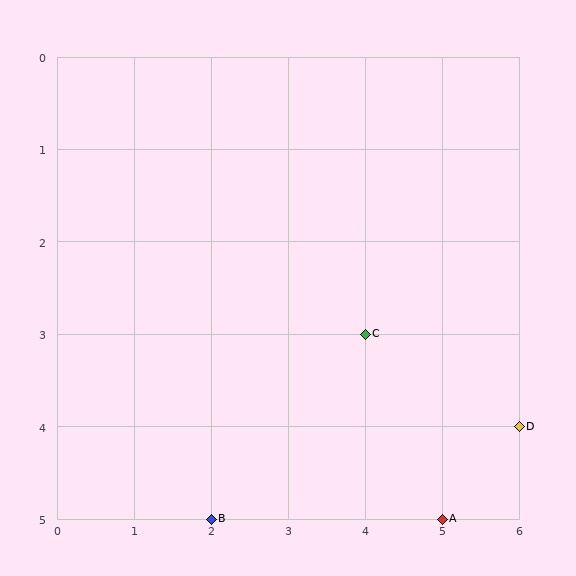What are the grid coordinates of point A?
Point A is at grid coordinates (5, 5).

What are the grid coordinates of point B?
Point B is at grid coordinates (2, 5).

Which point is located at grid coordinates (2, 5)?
Point B is at (2, 5).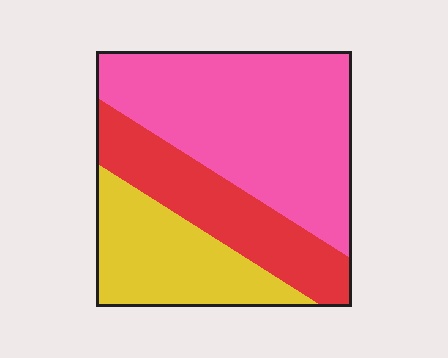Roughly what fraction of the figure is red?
Red covers roughly 25% of the figure.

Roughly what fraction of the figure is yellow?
Yellow covers roughly 25% of the figure.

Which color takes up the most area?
Pink, at roughly 50%.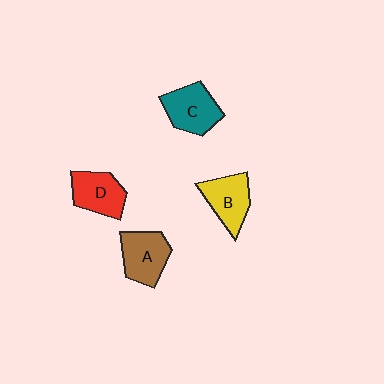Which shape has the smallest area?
Shape D (red).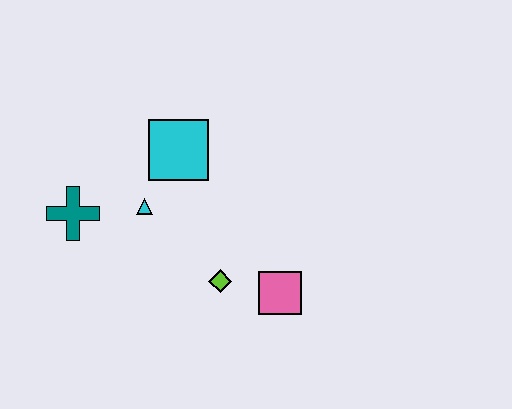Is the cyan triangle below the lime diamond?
No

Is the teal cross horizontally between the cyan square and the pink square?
No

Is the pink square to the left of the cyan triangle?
No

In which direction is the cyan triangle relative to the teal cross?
The cyan triangle is to the right of the teal cross.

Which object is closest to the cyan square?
The cyan triangle is closest to the cyan square.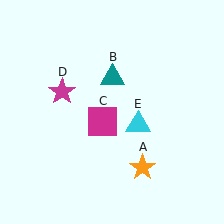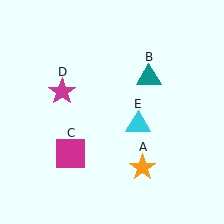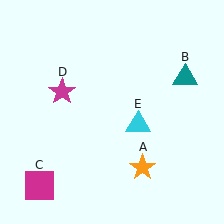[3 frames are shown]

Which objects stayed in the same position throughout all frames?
Orange star (object A) and magenta star (object D) and cyan triangle (object E) remained stationary.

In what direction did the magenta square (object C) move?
The magenta square (object C) moved down and to the left.